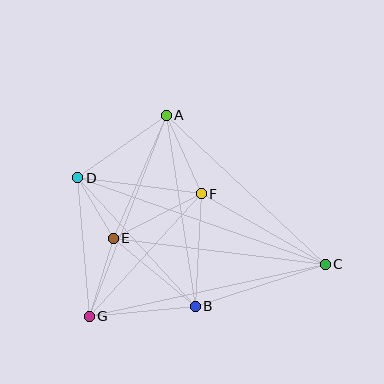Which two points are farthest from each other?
Points C and D are farthest from each other.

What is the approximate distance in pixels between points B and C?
The distance between B and C is approximately 137 pixels.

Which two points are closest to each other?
Points D and E are closest to each other.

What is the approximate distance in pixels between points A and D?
The distance between A and D is approximately 108 pixels.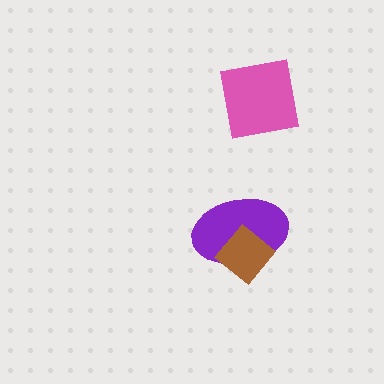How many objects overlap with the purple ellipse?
1 object overlaps with the purple ellipse.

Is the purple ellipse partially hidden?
Yes, it is partially covered by another shape.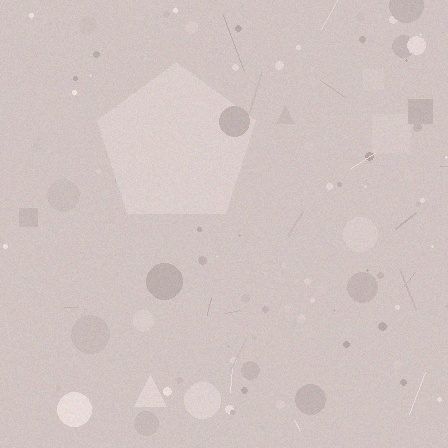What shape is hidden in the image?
A pentagon is hidden in the image.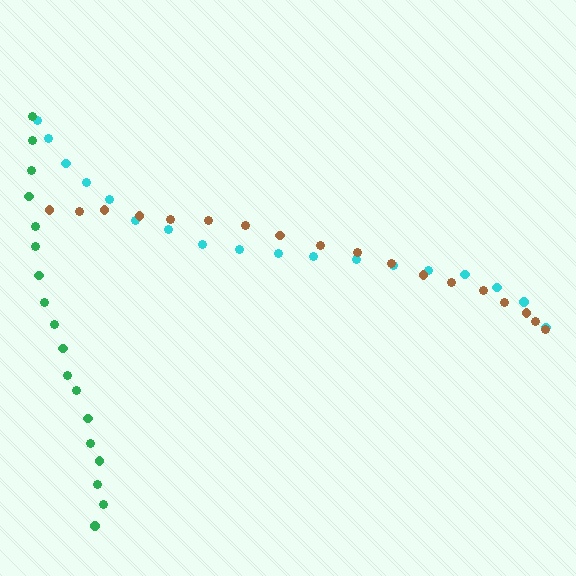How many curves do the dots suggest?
There are 3 distinct paths.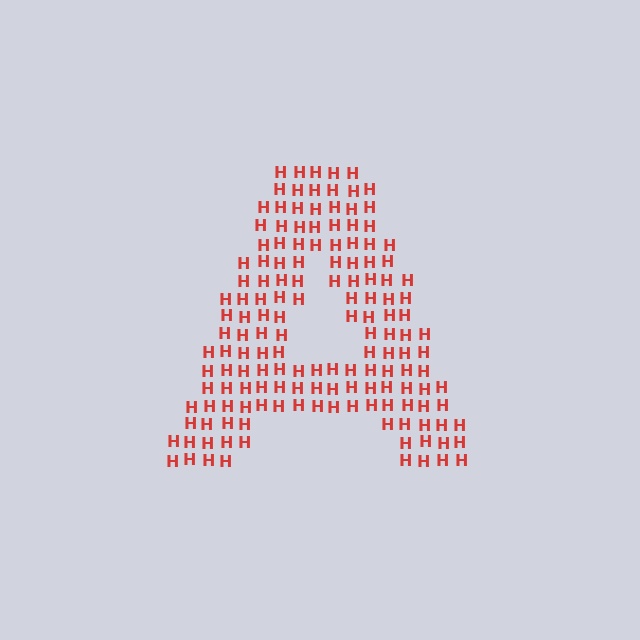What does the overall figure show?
The overall figure shows the letter A.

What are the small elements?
The small elements are letter H's.